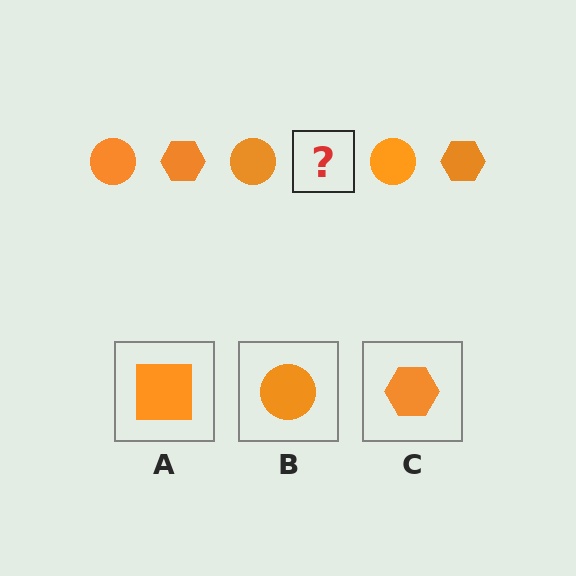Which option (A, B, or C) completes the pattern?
C.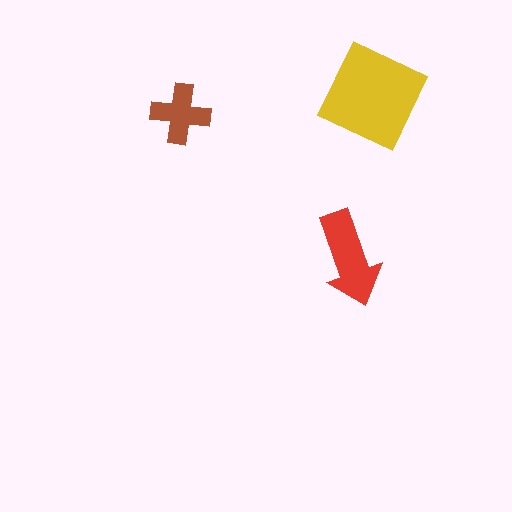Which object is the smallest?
The brown cross.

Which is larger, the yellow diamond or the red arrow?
The yellow diamond.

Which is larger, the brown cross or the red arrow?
The red arrow.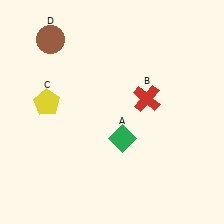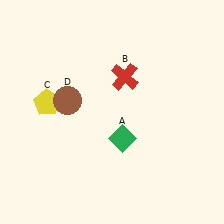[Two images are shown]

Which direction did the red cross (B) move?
The red cross (B) moved left.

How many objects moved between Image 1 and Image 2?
2 objects moved between the two images.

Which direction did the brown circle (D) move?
The brown circle (D) moved down.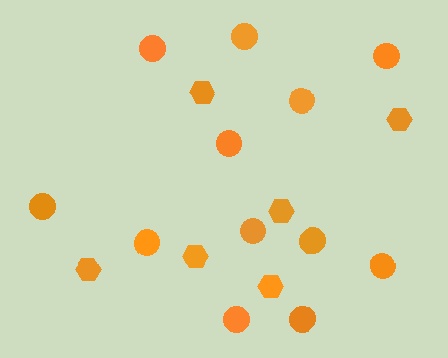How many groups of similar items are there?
There are 2 groups: one group of hexagons (6) and one group of circles (12).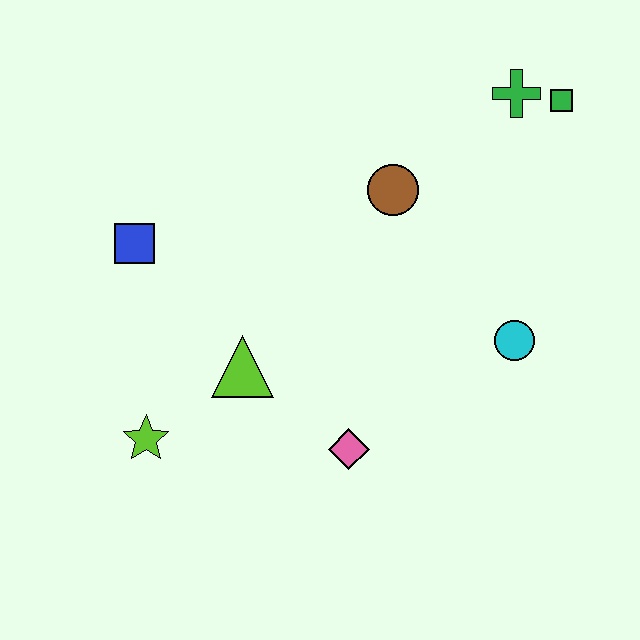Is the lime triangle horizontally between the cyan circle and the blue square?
Yes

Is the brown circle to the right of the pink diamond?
Yes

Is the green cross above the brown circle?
Yes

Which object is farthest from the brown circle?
The lime star is farthest from the brown circle.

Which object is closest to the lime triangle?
The lime star is closest to the lime triangle.